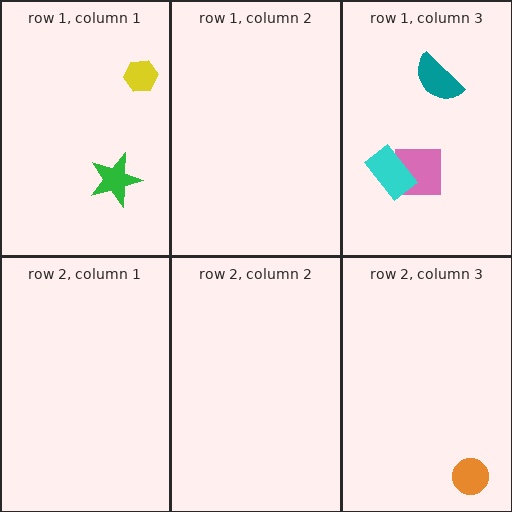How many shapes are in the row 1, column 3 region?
3.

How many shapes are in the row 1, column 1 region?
2.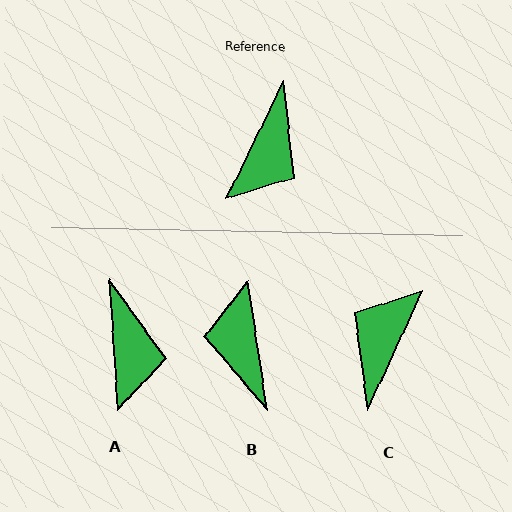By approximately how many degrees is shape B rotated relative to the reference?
Approximately 146 degrees clockwise.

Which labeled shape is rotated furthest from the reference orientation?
C, about 179 degrees away.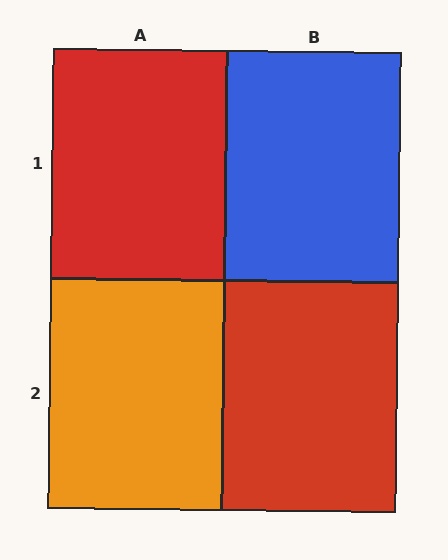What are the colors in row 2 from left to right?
Orange, red.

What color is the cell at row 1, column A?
Red.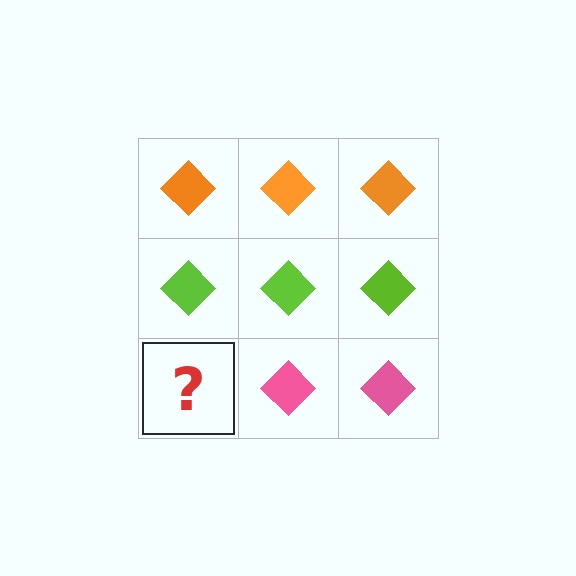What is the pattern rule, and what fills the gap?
The rule is that each row has a consistent color. The gap should be filled with a pink diamond.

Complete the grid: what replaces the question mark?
The question mark should be replaced with a pink diamond.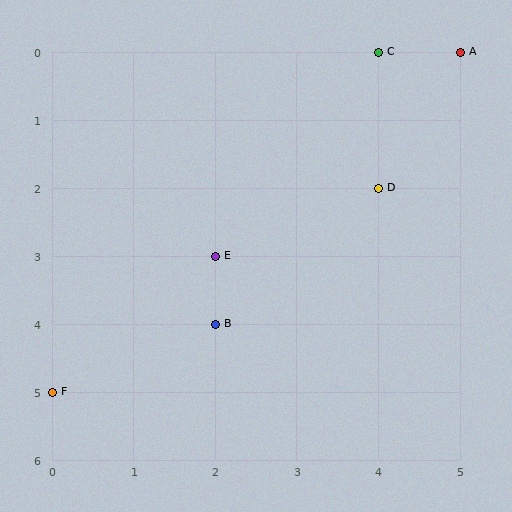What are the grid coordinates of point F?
Point F is at grid coordinates (0, 5).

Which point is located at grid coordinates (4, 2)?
Point D is at (4, 2).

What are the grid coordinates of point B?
Point B is at grid coordinates (2, 4).